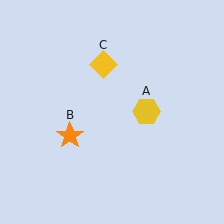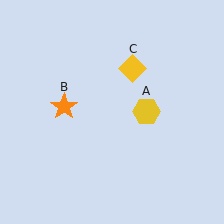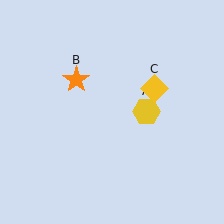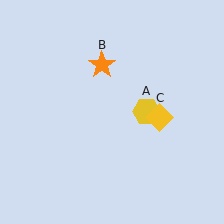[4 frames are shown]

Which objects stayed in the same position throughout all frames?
Yellow hexagon (object A) remained stationary.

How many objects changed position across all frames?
2 objects changed position: orange star (object B), yellow diamond (object C).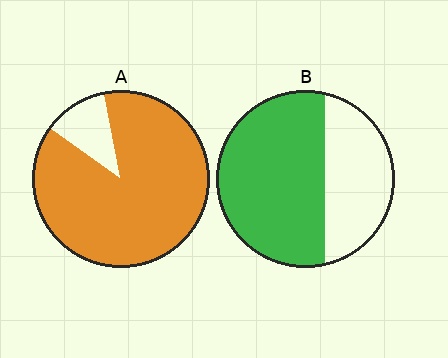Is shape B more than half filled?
Yes.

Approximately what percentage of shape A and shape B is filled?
A is approximately 90% and B is approximately 65%.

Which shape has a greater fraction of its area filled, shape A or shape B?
Shape A.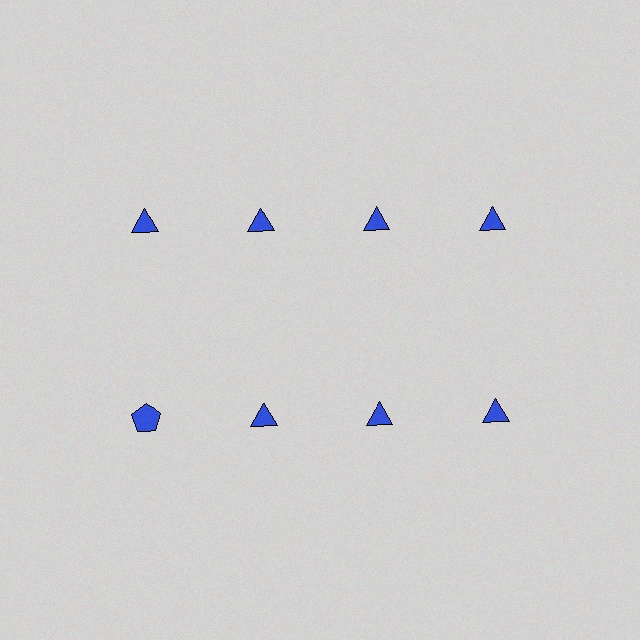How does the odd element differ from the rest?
It has a different shape: pentagon instead of triangle.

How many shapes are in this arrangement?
There are 8 shapes arranged in a grid pattern.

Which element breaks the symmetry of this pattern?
The blue pentagon in the second row, leftmost column breaks the symmetry. All other shapes are blue triangles.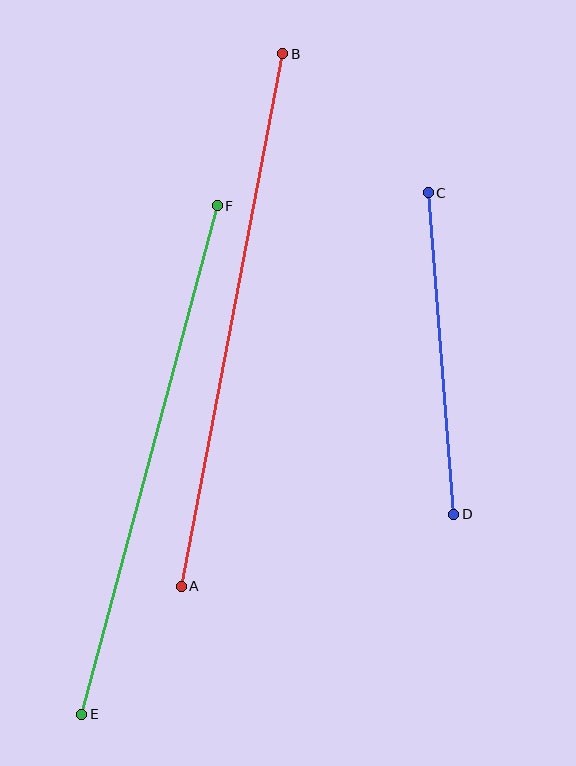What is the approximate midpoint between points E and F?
The midpoint is at approximately (150, 460) pixels.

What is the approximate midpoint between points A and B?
The midpoint is at approximately (232, 320) pixels.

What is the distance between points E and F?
The distance is approximately 527 pixels.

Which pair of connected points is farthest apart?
Points A and B are farthest apart.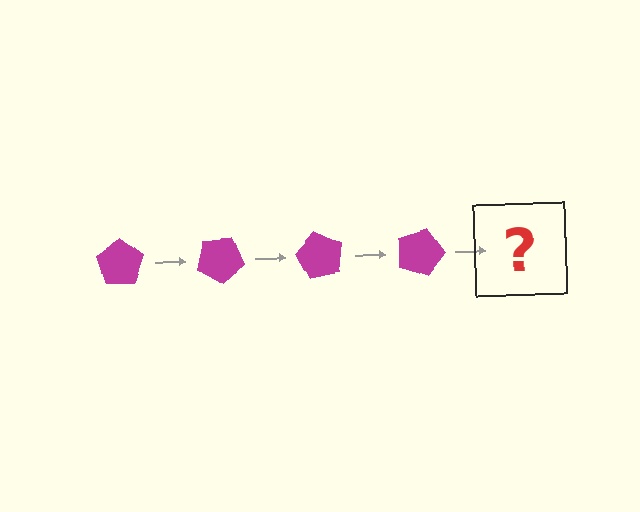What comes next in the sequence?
The next element should be a magenta pentagon rotated 120 degrees.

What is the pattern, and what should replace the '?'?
The pattern is that the pentagon rotates 30 degrees each step. The '?' should be a magenta pentagon rotated 120 degrees.